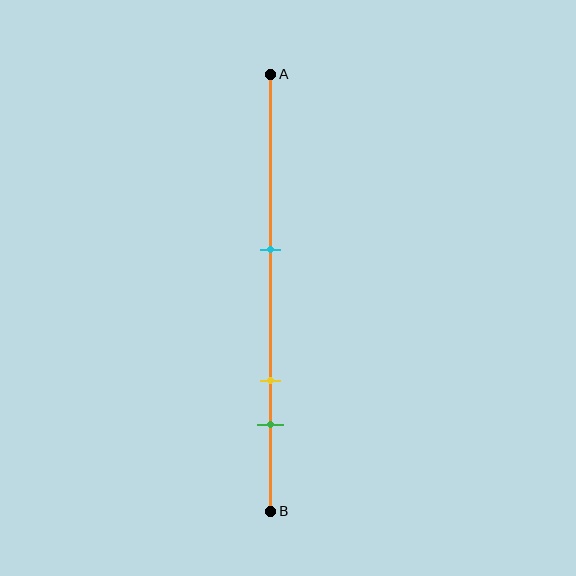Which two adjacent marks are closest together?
The yellow and green marks are the closest adjacent pair.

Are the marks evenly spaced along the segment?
No, the marks are not evenly spaced.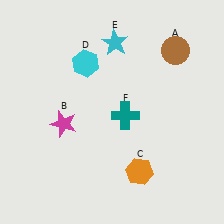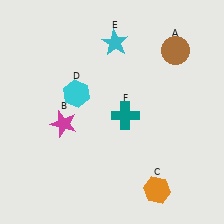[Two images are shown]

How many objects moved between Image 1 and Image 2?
2 objects moved between the two images.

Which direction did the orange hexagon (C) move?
The orange hexagon (C) moved down.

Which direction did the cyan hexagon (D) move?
The cyan hexagon (D) moved down.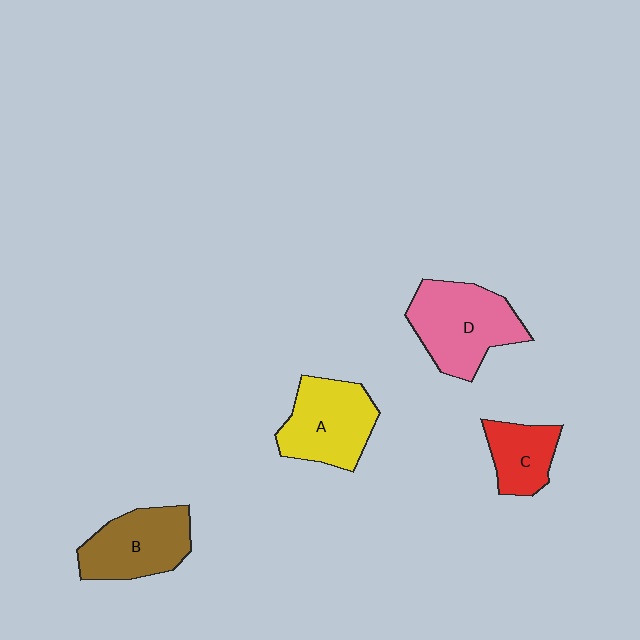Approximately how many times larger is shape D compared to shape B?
Approximately 1.2 times.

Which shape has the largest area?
Shape D (pink).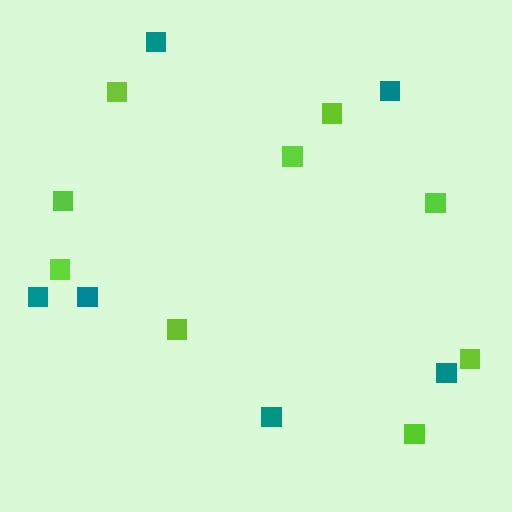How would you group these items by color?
There are 2 groups: one group of lime squares (9) and one group of teal squares (6).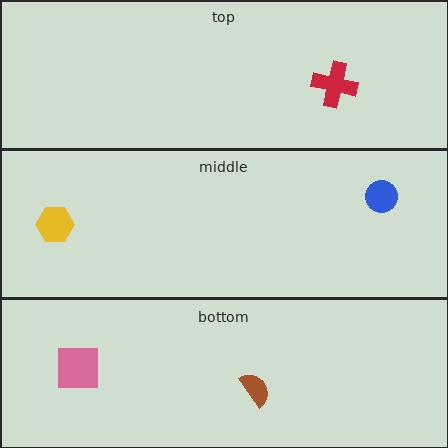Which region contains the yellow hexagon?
The middle region.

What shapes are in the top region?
The red cross.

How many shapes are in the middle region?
2.